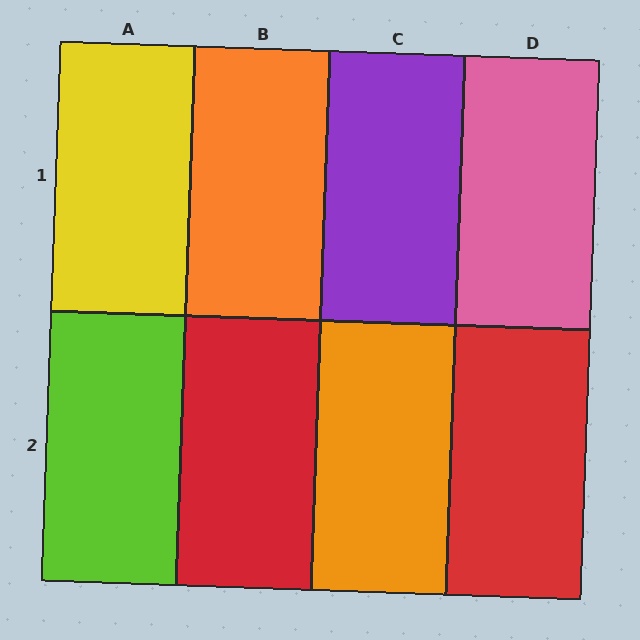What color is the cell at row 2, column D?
Red.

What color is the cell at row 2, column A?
Lime.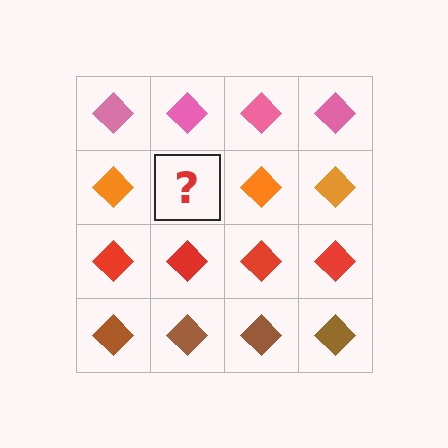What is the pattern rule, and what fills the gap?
The rule is that each row has a consistent color. The gap should be filled with an orange diamond.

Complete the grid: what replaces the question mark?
The question mark should be replaced with an orange diamond.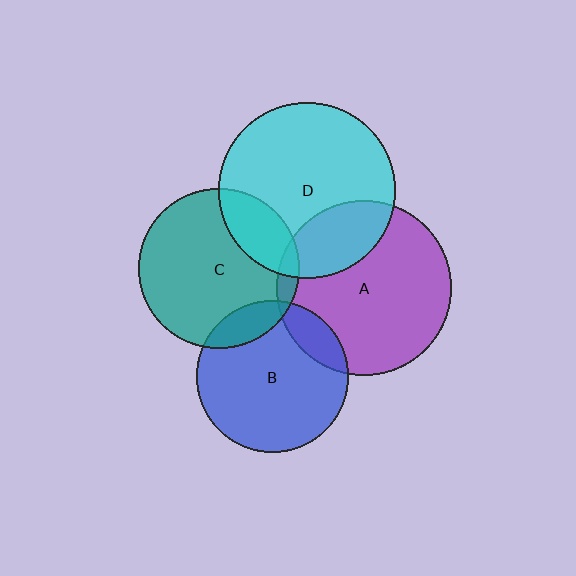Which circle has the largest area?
Circle D (cyan).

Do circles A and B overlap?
Yes.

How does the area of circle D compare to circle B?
Approximately 1.3 times.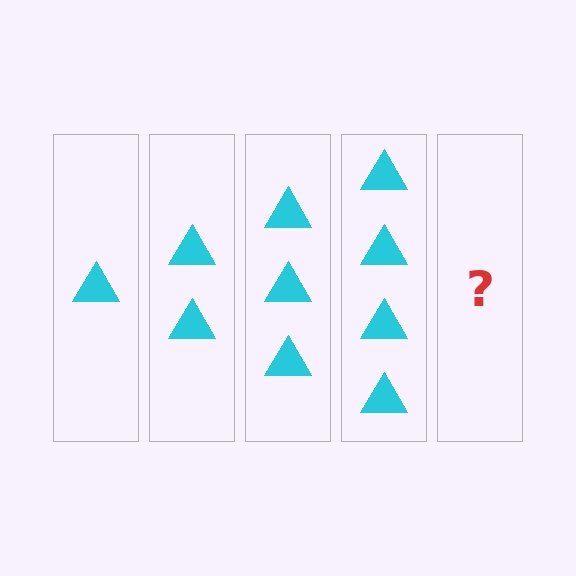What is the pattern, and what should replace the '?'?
The pattern is that each step adds one more triangle. The '?' should be 5 triangles.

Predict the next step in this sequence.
The next step is 5 triangles.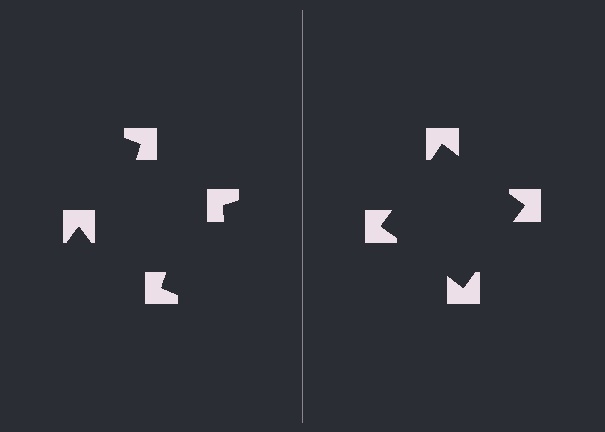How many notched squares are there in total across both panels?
8 — 4 on each side.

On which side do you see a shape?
An illusory square appears on the right side. On the left side the wedge cuts are rotated, so no coherent shape forms.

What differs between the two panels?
The notched squares are positioned identically on both sides; only the wedge orientations differ. On the right they align to a square; on the left they are misaligned.